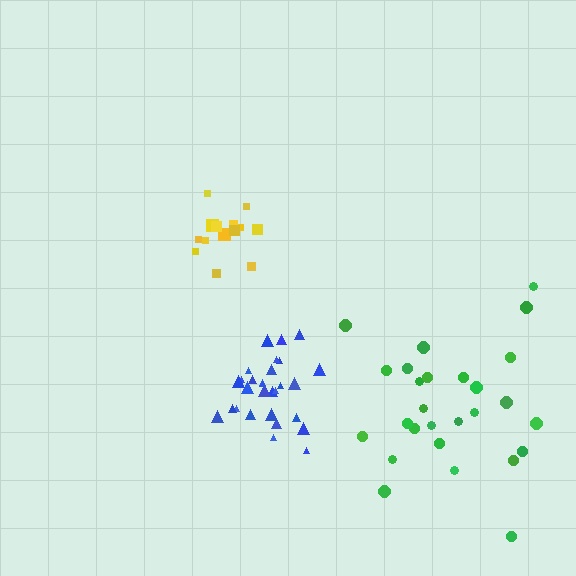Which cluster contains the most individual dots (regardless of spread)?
Blue (29).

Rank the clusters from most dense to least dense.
blue, yellow, green.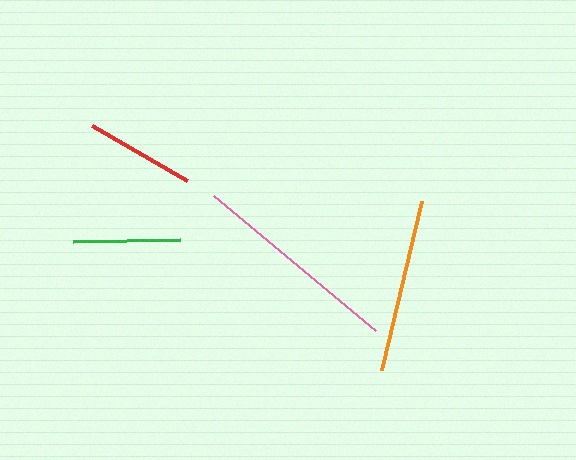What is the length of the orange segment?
The orange segment is approximately 174 pixels long.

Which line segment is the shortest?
The green line is the shortest at approximately 107 pixels.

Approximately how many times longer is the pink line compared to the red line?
The pink line is approximately 1.9 times the length of the red line.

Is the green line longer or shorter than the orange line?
The orange line is longer than the green line.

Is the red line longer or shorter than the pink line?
The pink line is longer than the red line.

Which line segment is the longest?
The pink line is the longest at approximately 211 pixels.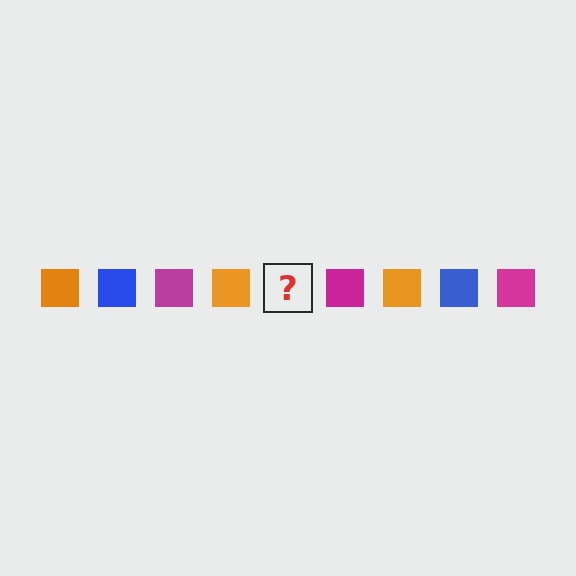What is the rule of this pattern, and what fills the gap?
The rule is that the pattern cycles through orange, blue, magenta squares. The gap should be filled with a blue square.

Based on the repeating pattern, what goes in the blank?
The blank should be a blue square.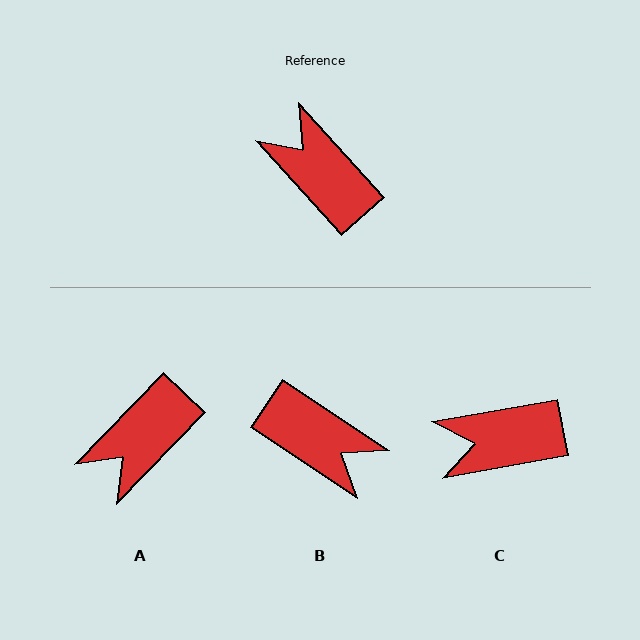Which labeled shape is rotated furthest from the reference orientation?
B, about 166 degrees away.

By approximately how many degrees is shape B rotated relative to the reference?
Approximately 166 degrees clockwise.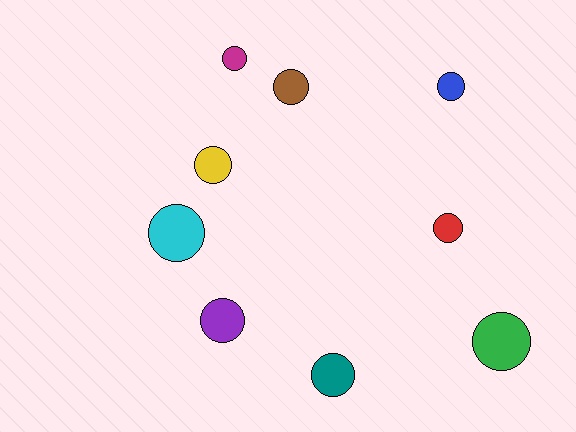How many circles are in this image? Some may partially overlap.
There are 9 circles.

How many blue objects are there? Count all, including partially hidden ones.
There is 1 blue object.